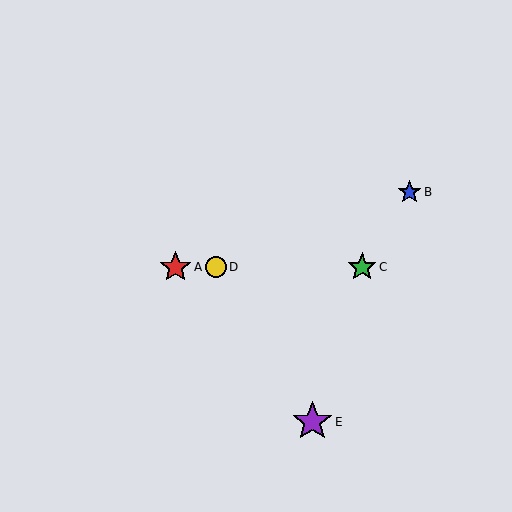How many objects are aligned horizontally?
3 objects (A, C, D) are aligned horizontally.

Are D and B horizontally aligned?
No, D is at y≈267 and B is at y≈192.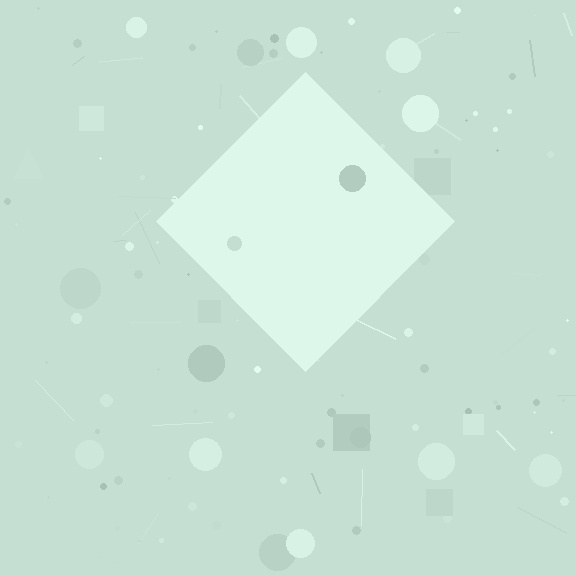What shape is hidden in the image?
A diamond is hidden in the image.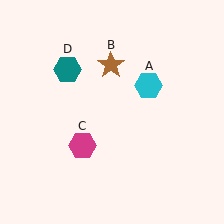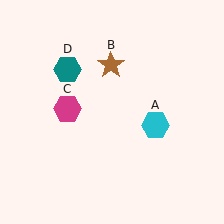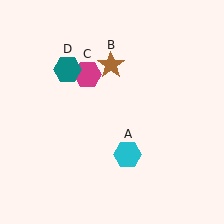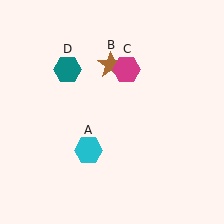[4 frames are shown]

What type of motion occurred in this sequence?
The cyan hexagon (object A), magenta hexagon (object C) rotated clockwise around the center of the scene.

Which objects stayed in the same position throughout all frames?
Brown star (object B) and teal hexagon (object D) remained stationary.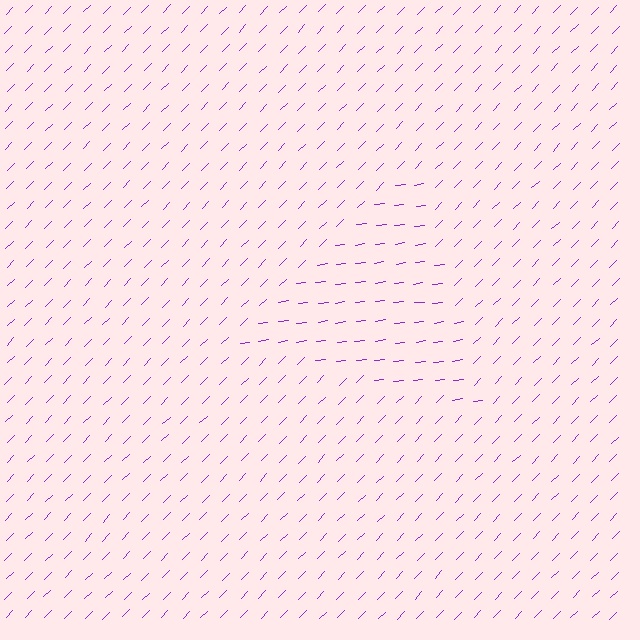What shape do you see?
I see a triangle.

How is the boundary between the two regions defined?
The boundary is defined purely by a change in line orientation (approximately 37 degrees difference). All lines are the same color and thickness.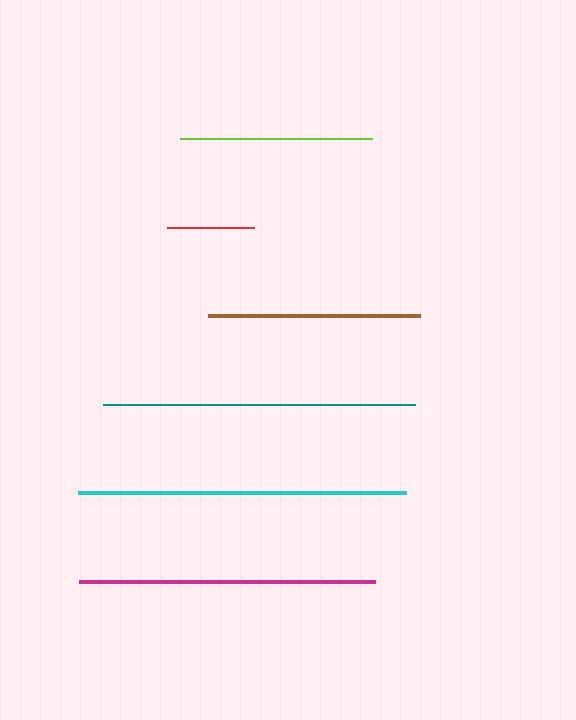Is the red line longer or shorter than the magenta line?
The magenta line is longer than the red line.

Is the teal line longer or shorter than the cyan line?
The cyan line is longer than the teal line.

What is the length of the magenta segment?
The magenta segment is approximately 296 pixels long.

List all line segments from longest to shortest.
From longest to shortest: cyan, teal, magenta, brown, lime, red.